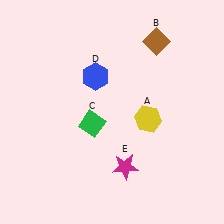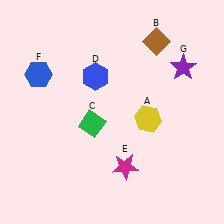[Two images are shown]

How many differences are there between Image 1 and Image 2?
There are 2 differences between the two images.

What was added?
A blue hexagon (F), a purple star (G) were added in Image 2.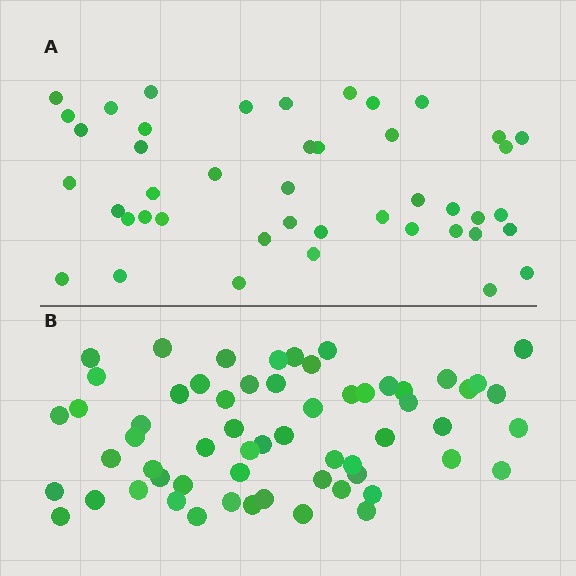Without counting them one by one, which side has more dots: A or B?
Region B (the bottom region) has more dots.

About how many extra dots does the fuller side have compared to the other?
Region B has approximately 15 more dots than region A.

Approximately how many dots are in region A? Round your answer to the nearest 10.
About 40 dots. (The exact count is 44, which rounds to 40.)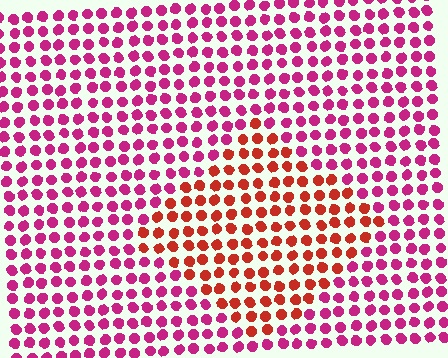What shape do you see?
I see a diamond.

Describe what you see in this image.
The image is filled with small magenta elements in a uniform arrangement. A diamond-shaped region is visible where the elements are tinted to a slightly different hue, forming a subtle color boundary.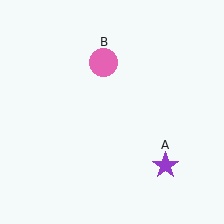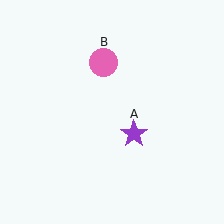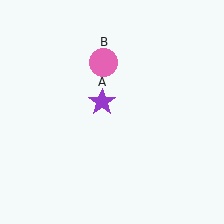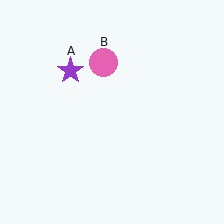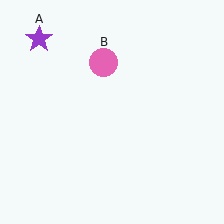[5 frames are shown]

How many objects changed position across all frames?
1 object changed position: purple star (object A).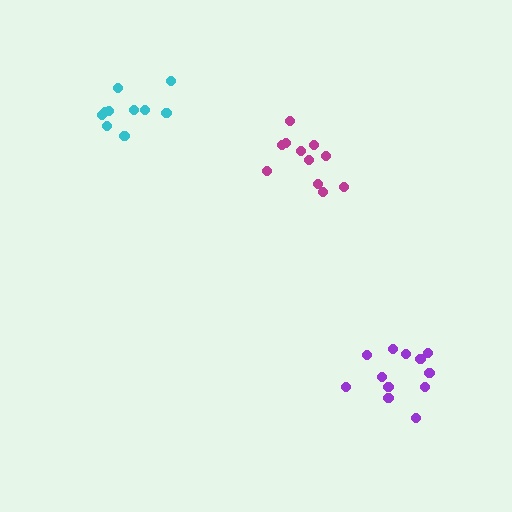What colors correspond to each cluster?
The clusters are colored: magenta, purple, cyan.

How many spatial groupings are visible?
There are 3 spatial groupings.